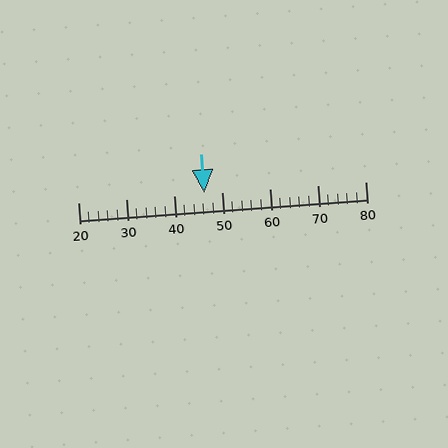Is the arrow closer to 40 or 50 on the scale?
The arrow is closer to 50.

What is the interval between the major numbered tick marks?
The major tick marks are spaced 10 units apart.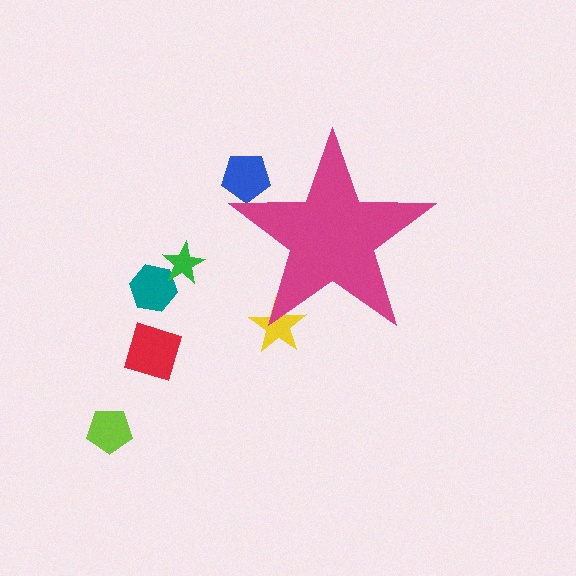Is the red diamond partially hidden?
No, the red diamond is fully visible.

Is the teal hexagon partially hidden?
No, the teal hexagon is fully visible.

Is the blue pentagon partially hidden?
Yes, the blue pentagon is partially hidden behind the magenta star.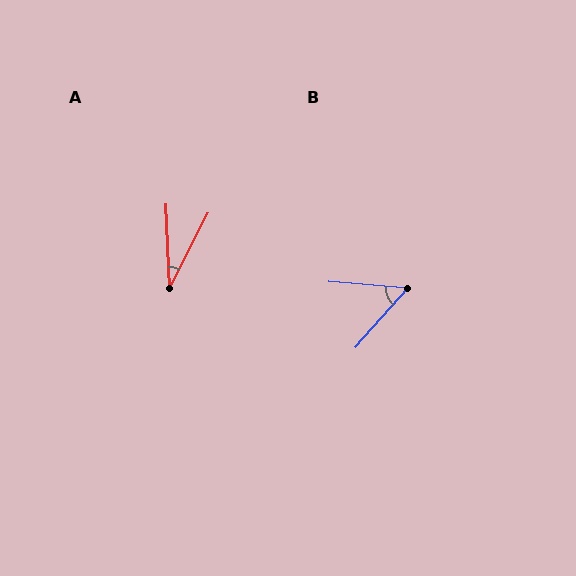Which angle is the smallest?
A, at approximately 30 degrees.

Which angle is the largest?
B, at approximately 53 degrees.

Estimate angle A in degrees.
Approximately 30 degrees.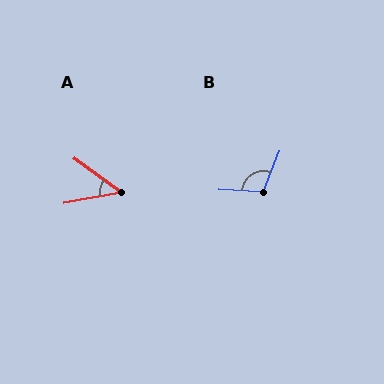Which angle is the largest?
B, at approximately 108 degrees.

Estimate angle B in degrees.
Approximately 108 degrees.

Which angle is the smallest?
A, at approximately 46 degrees.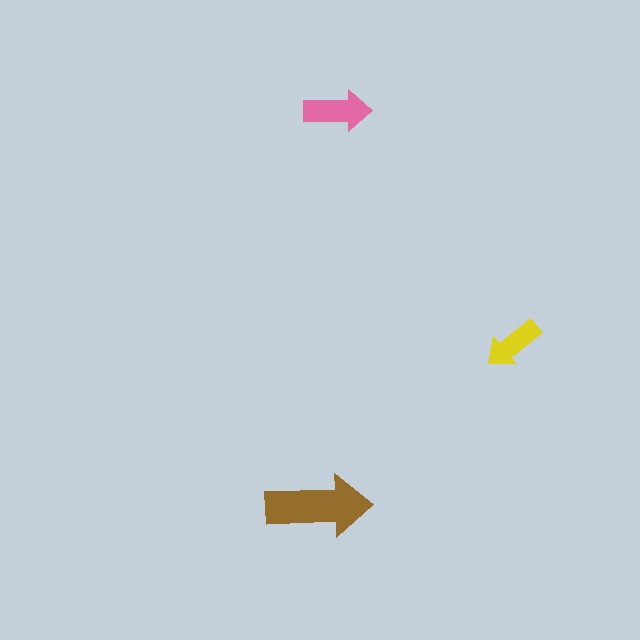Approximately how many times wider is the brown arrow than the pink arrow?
About 1.5 times wider.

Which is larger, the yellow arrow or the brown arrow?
The brown one.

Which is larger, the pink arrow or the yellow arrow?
The pink one.